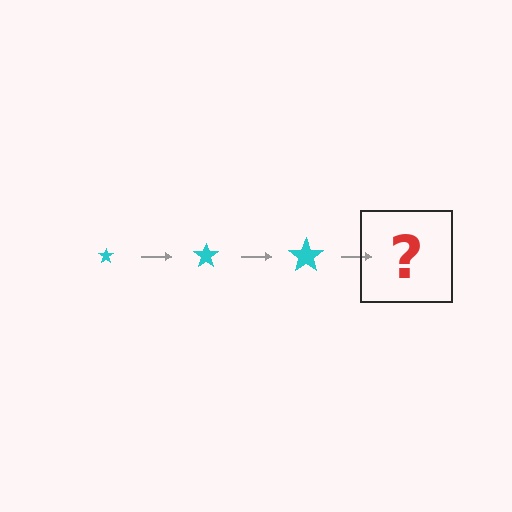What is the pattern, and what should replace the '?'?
The pattern is that the star gets progressively larger each step. The '?' should be a cyan star, larger than the previous one.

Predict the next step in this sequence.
The next step is a cyan star, larger than the previous one.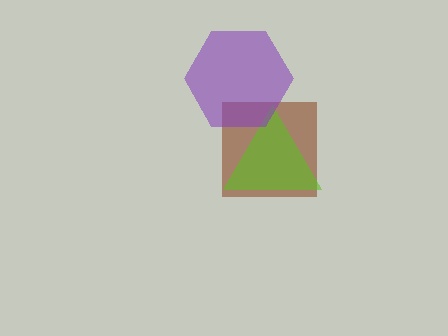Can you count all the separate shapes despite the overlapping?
Yes, there are 3 separate shapes.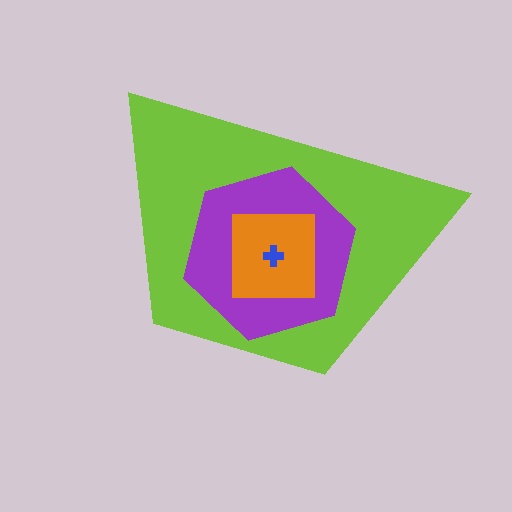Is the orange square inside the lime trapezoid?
Yes.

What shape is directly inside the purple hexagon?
The orange square.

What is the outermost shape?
The lime trapezoid.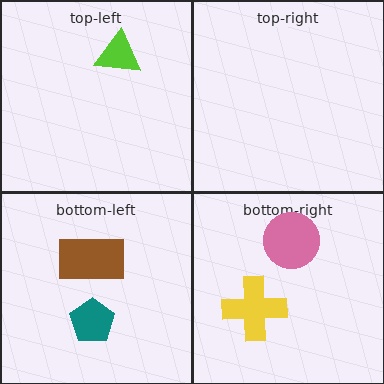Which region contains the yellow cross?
The bottom-right region.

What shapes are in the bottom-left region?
The teal pentagon, the brown rectangle.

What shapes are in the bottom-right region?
The yellow cross, the pink circle.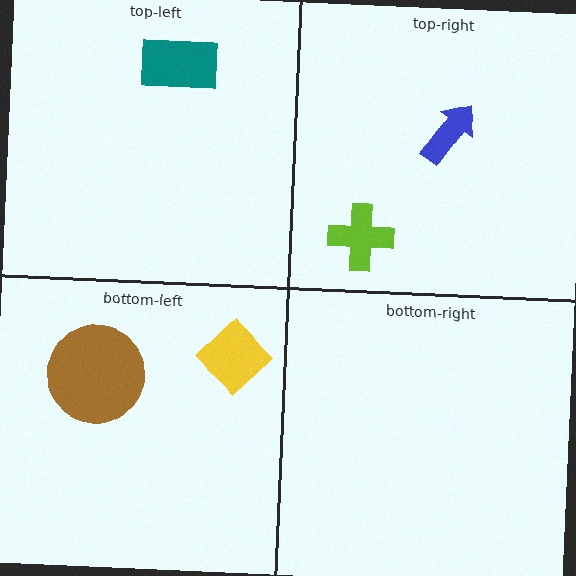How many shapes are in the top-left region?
1.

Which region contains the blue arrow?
The top-right region.